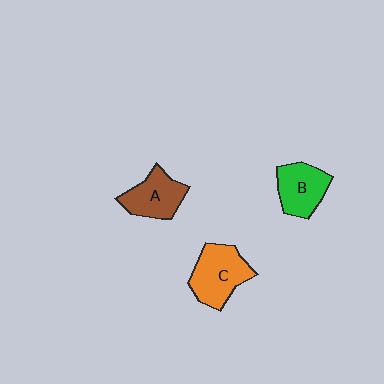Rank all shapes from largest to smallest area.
From largest to smallest: C (orange), B (green), A (brown).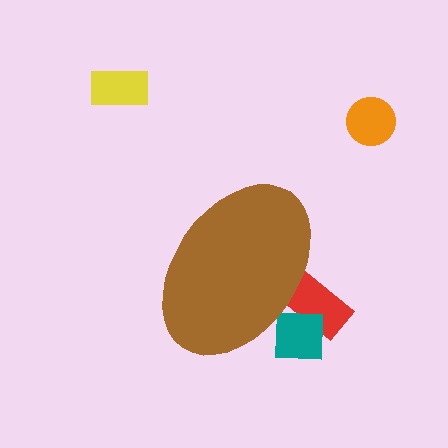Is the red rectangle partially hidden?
Yes, the red rectangle is partially hidden behind the brown ellipse.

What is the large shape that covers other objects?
A brown ellipse.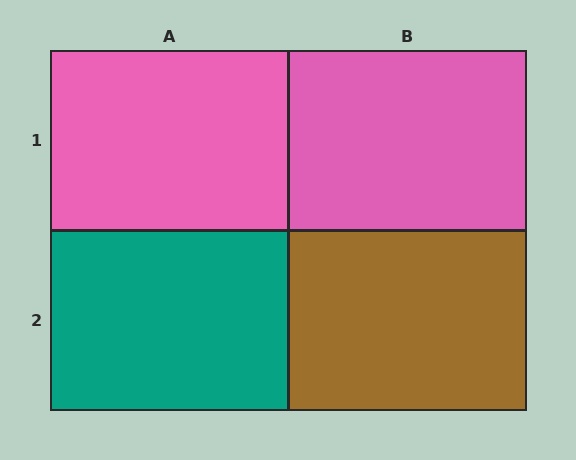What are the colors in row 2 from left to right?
Teal, brown.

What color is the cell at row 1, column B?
Pink.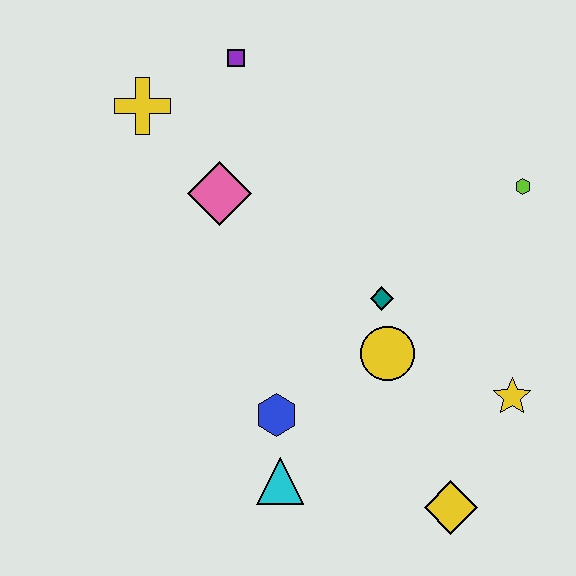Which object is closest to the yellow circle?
The teal diamond is closest to the yellow circle.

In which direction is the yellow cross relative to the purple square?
The yellow cross is to the left of the purple square.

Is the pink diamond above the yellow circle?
Yes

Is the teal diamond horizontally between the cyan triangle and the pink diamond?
No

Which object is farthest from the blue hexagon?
The purple square is farthest from the blue hexagon.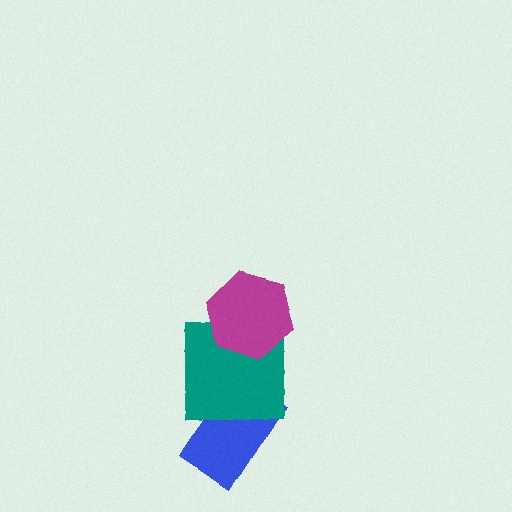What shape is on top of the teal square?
The magenta hexagon is on top of the teal square.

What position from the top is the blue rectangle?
The blue rectangle is 3rd from the top.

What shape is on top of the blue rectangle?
The teal square is on top of the blue rectangle.